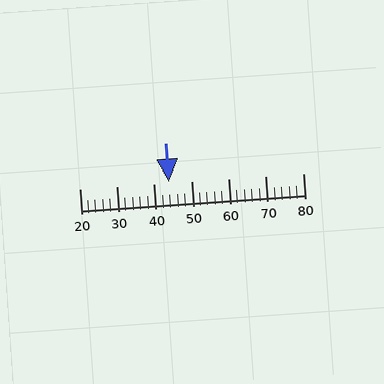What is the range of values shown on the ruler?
The ruler shows values from 20 to 80.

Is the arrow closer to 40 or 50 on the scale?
The arrow is closer to 40.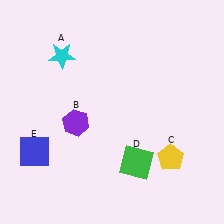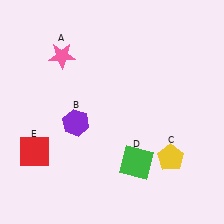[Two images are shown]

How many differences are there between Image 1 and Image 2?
There are 2 differences between the two images.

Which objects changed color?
A changed from cyan to pink. E changed from blue to red.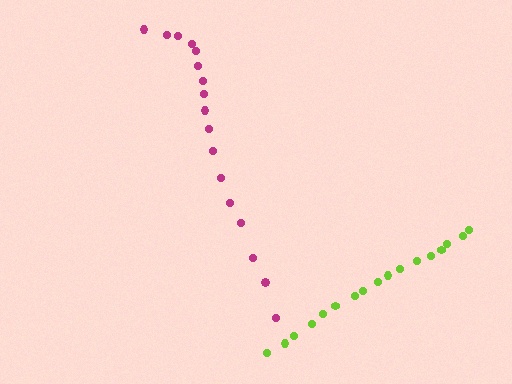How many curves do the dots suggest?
There are 2 distinct paths.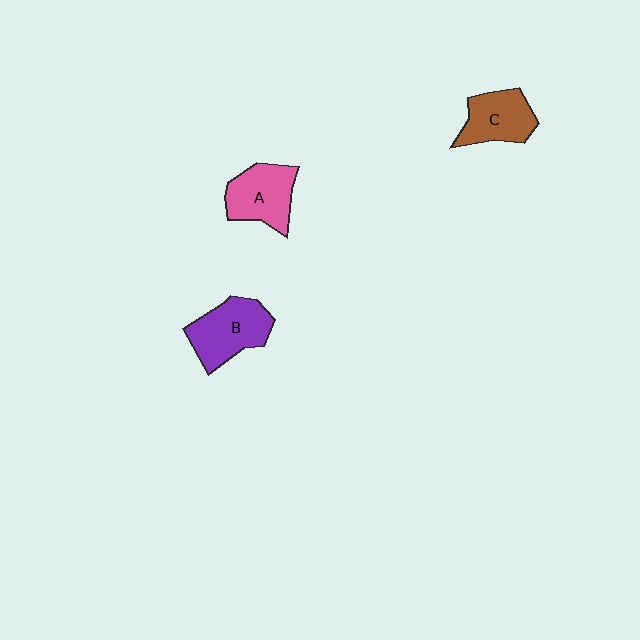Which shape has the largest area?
Shape B (purple).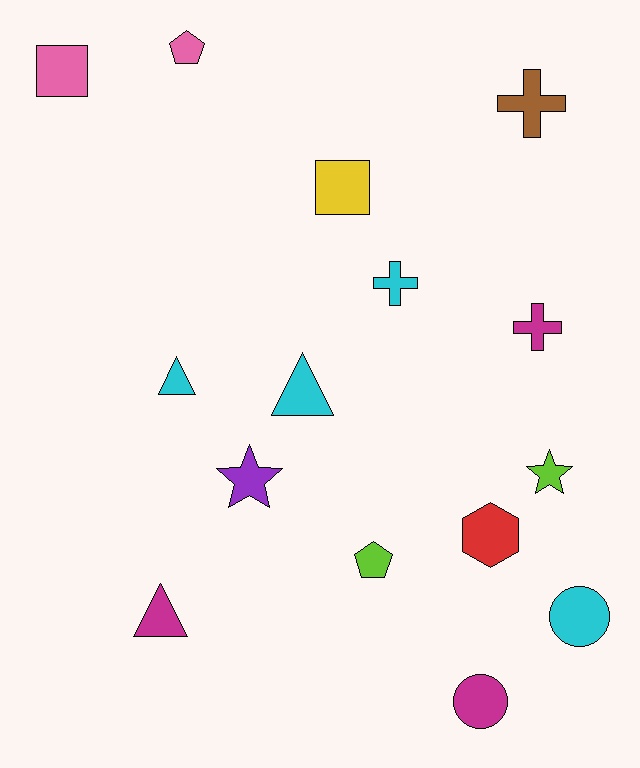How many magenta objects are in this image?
There are 3 magenta objects.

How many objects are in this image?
There are 15 objects.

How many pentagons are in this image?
There are 2 pentagons.